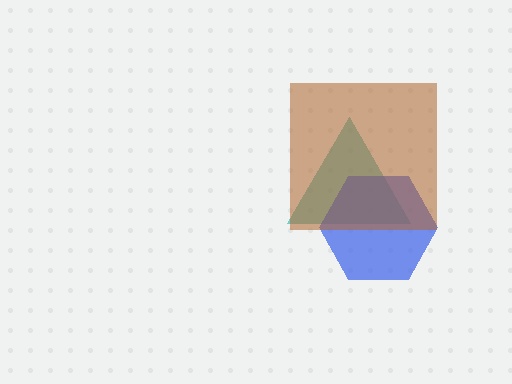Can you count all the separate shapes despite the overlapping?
Yes, there are 3 separate shapes.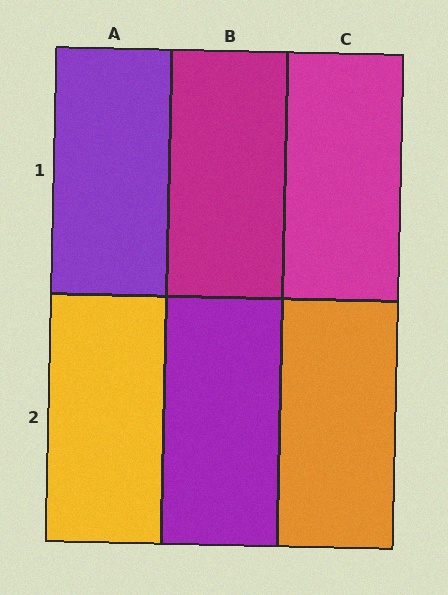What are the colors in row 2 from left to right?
Yellow, purple, orange.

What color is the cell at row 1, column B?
Magenta.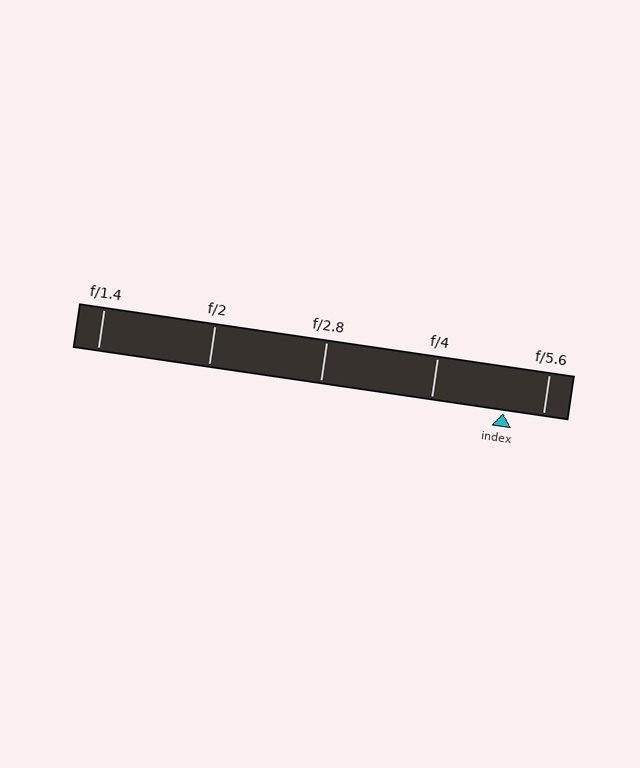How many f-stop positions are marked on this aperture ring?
There are 5 f-stop positions marked.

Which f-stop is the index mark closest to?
The index mark is closest to f/5.6.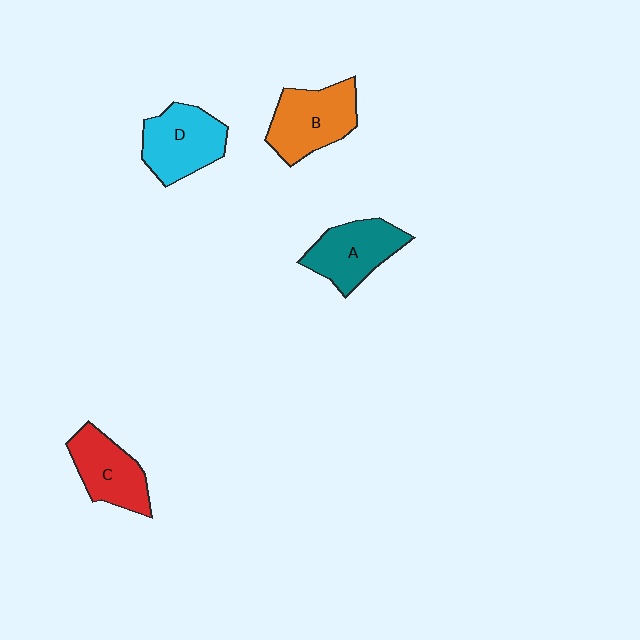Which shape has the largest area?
Shape B (orange).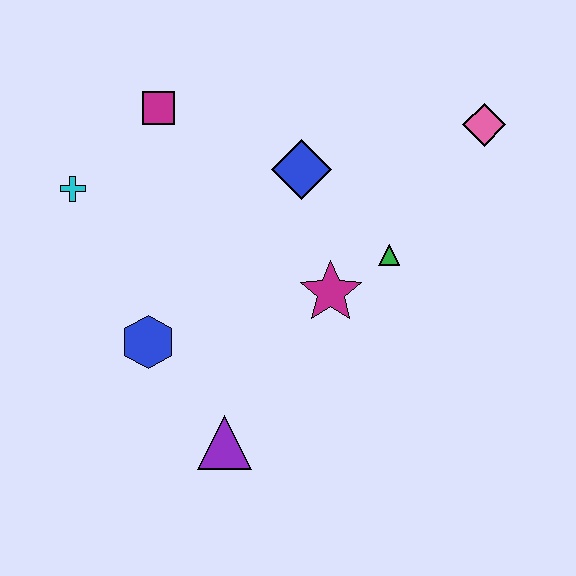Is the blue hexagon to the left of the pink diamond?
Yes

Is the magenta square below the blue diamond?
No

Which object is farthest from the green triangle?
The cyan cross is farthest from the green triangle.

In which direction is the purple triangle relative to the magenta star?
The purple triangle is below the magenta star.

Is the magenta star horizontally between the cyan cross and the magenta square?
No